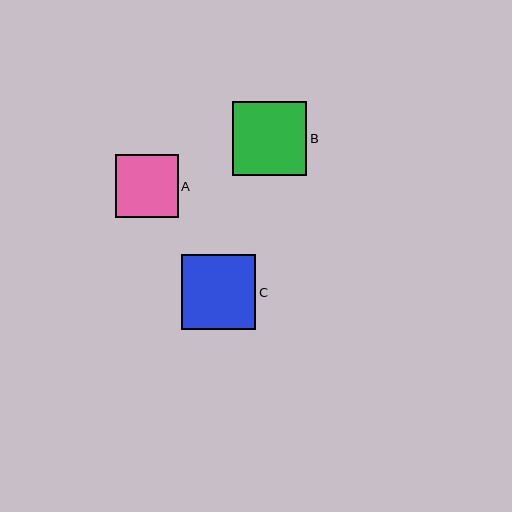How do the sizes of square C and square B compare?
Square C and square B are approximately the same size.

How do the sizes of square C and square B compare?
Square C and square B are approximately the same size.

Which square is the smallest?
Square A is the smallest with a size of approximately 63 pixels.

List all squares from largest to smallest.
From largest to smallest: C, B, A.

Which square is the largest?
Square C is the largest with a size of approximately 75 pixels.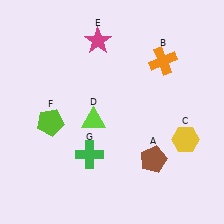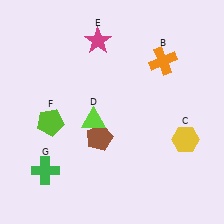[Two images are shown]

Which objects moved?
The objects that moved are: the brown pentagon (A), the green cross (G).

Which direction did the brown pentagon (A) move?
The brown pentagon (A) moved left.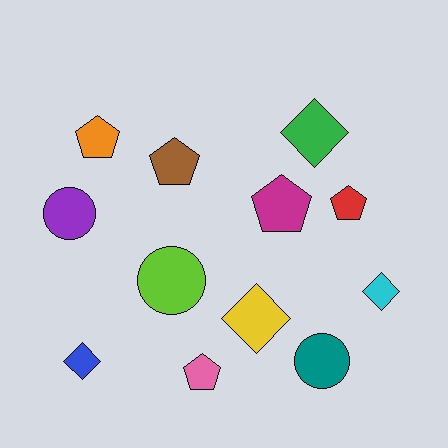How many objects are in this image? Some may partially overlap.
There are 12 objects.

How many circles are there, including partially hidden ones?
There are 3 circles.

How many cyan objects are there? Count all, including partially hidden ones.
There is 1 cyan object.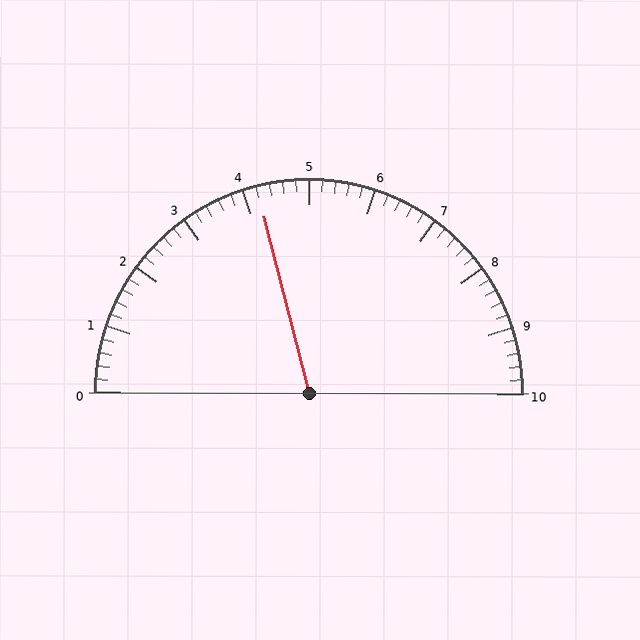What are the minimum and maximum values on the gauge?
The gauge ranges from 0 to 10.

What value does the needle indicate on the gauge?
The needle indicates approximately 4.2.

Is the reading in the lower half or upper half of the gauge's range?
The reading is in the lower half of the range (0 to 10).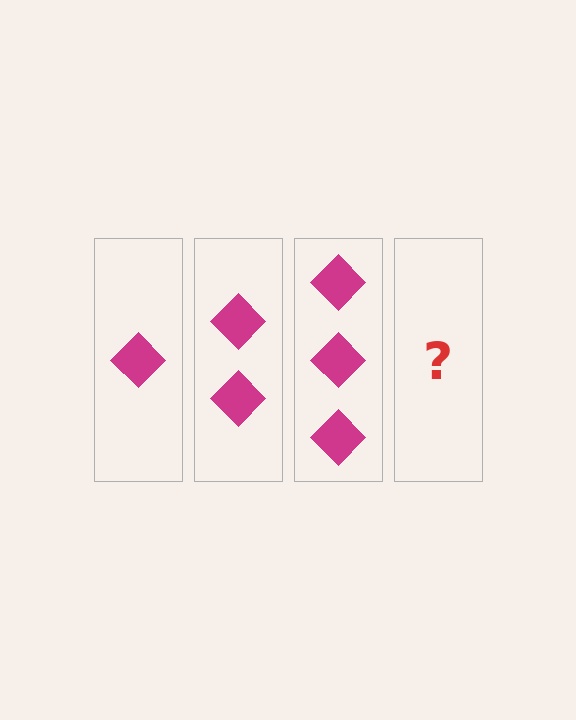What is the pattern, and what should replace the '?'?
The pattern is that each step adds one more diamond. The '?' should be 4 diamonds.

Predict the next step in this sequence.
The next step is 4 diamonds.